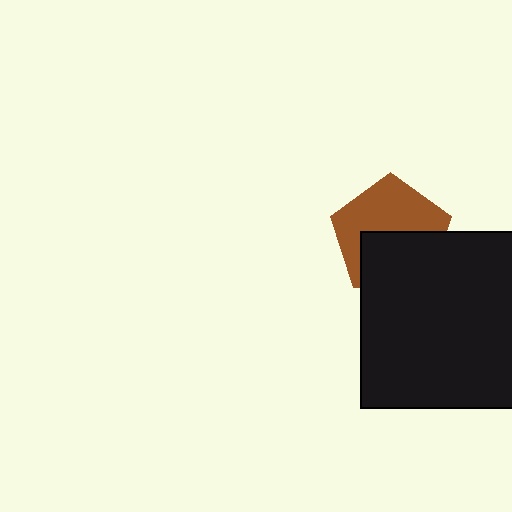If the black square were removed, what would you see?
You would see the complete brown pentagon.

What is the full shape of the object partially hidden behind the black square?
The partially hidden object is a brown pentagon.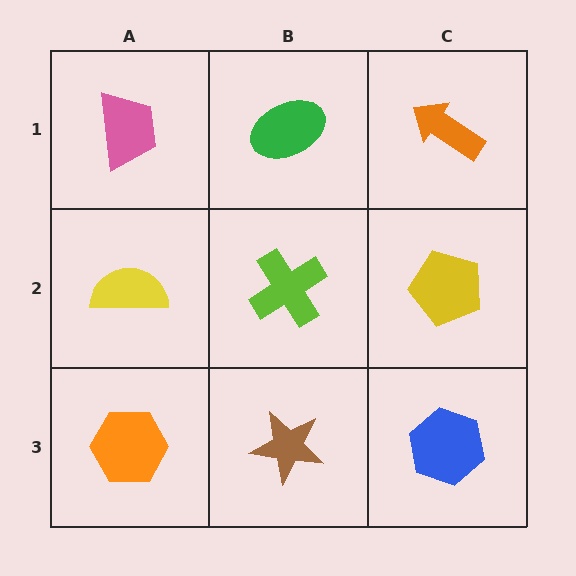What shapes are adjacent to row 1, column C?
A yellow pentagon (row 2, column C), a green ellipse (row 1, column B).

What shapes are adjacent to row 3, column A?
A yellow semicircle (row 2, column A), a brown star (row 3, column B).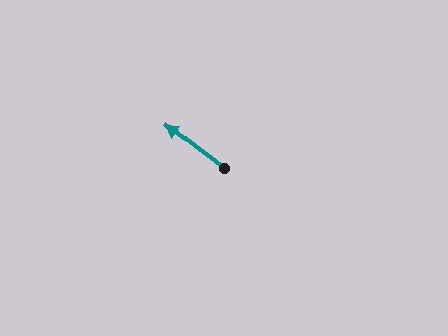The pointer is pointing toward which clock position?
Roughly 10 o'clock.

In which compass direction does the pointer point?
Northwest.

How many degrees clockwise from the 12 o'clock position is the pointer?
Approximately 307 degrees.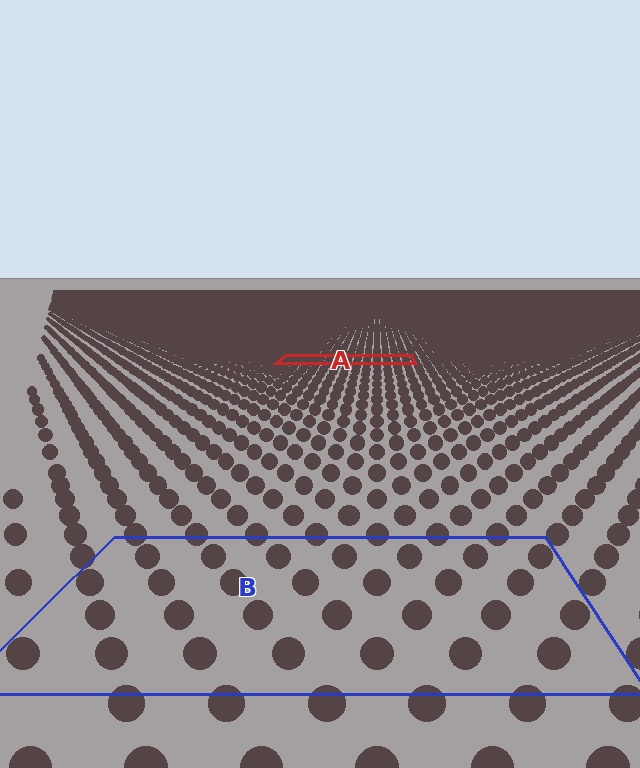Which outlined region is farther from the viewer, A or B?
Region A is farther from the viewer — the texture elements inside it appear smaller and more densely packed.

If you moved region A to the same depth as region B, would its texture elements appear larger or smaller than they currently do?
They would appear larger. At a closer depth, the same texture elements are projected at a bigger on-screen size.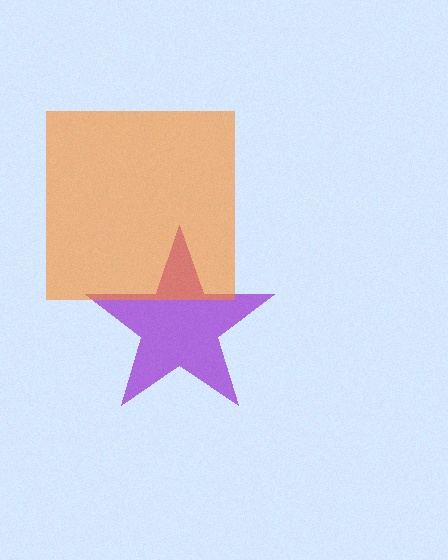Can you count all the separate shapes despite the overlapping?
Yes, there are 2 separate shapes.